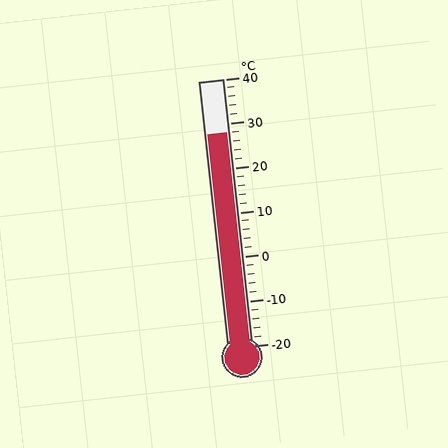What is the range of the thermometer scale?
The thermometer scale ranges from -20°C to 40°C.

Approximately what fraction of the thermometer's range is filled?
The thermometer is filled to approximately 80% of its range.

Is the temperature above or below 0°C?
The temperature is above 0°C.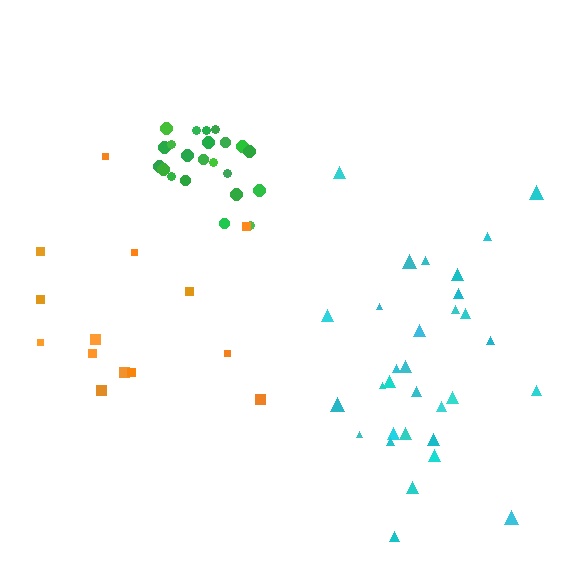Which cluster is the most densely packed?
Green.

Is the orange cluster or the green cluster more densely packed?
Green.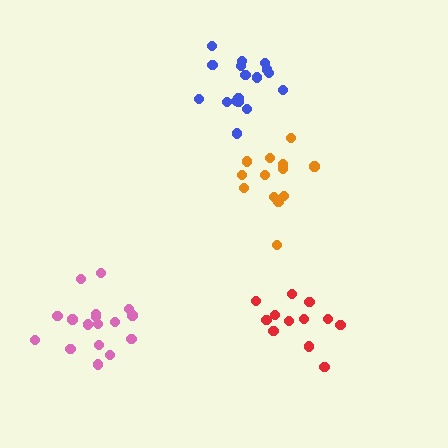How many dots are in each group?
Group 1: 13 dots, Group 2: 12 dots, Group 3: 17 dots, Group 4: 17 dots (59 total).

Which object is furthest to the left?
The pink cluster is leftmost.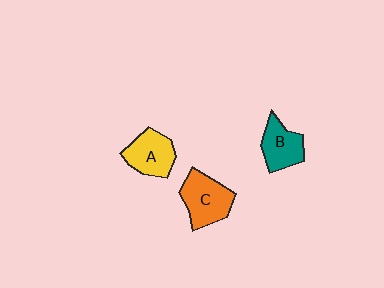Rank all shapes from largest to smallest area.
From largest to smallest: C (orange), A (yellow), B (teal).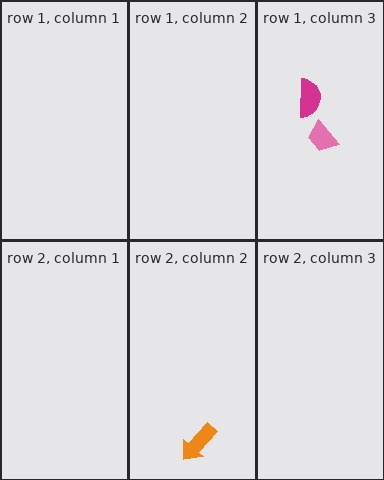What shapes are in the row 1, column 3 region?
The magenta semicircle, the pink trapezoid.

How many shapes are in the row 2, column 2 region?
1.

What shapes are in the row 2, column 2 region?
The orange arrow.